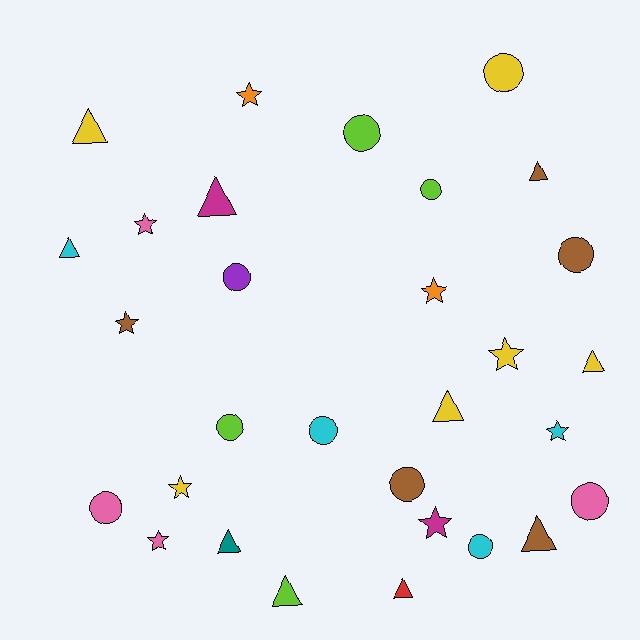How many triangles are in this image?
There are 10 triangles.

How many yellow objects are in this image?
There are 6 yellow objects.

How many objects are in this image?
There are 30 objects.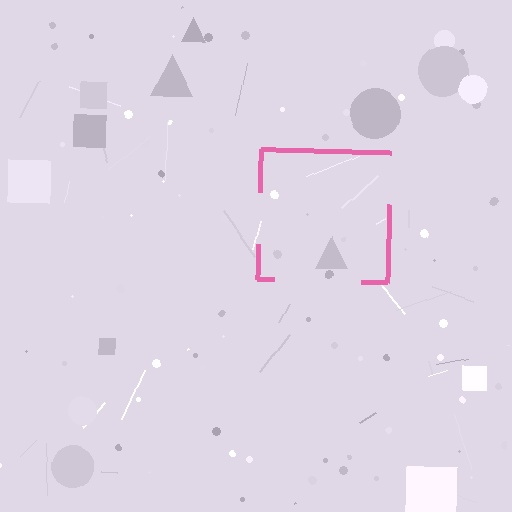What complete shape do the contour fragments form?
The contour fragments form a square.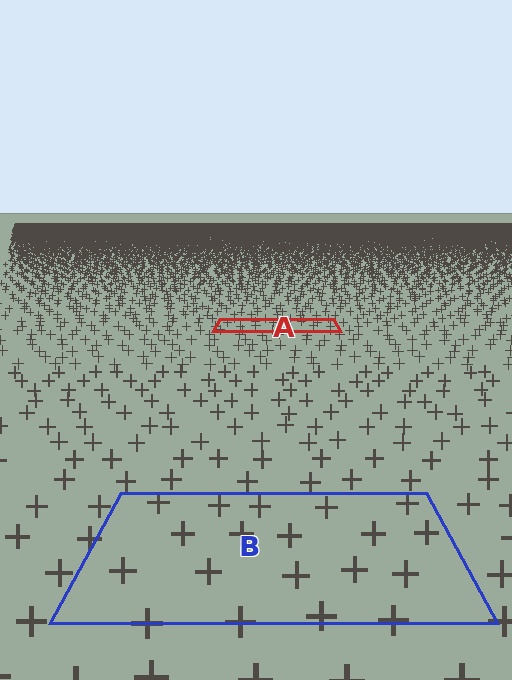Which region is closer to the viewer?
Region B is closer. The texture elements there are larger and more spread out.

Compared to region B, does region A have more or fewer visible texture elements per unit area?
Region A has more texture elements per unit area — they are packed more densely because it is farther away.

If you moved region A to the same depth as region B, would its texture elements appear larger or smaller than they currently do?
They would appear larger. At a closer depth, the same texture elements are projected at a bigger on-screen size.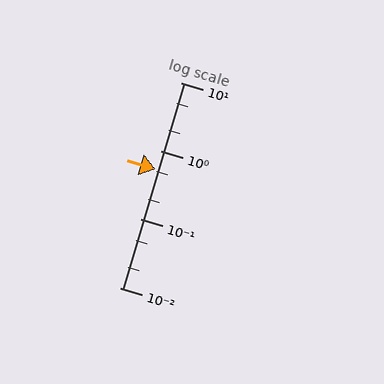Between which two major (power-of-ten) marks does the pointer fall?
The pointer is between 0.1 and 1.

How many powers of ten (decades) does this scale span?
The scale spans 3 decades, from 0.01 to 10.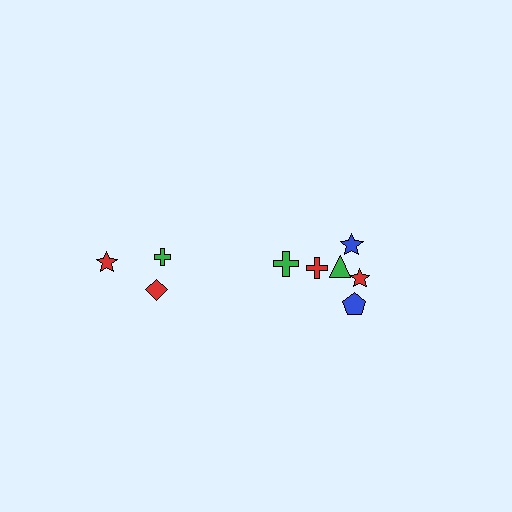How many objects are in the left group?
There are 3 objects.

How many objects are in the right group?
There are 6 objects.